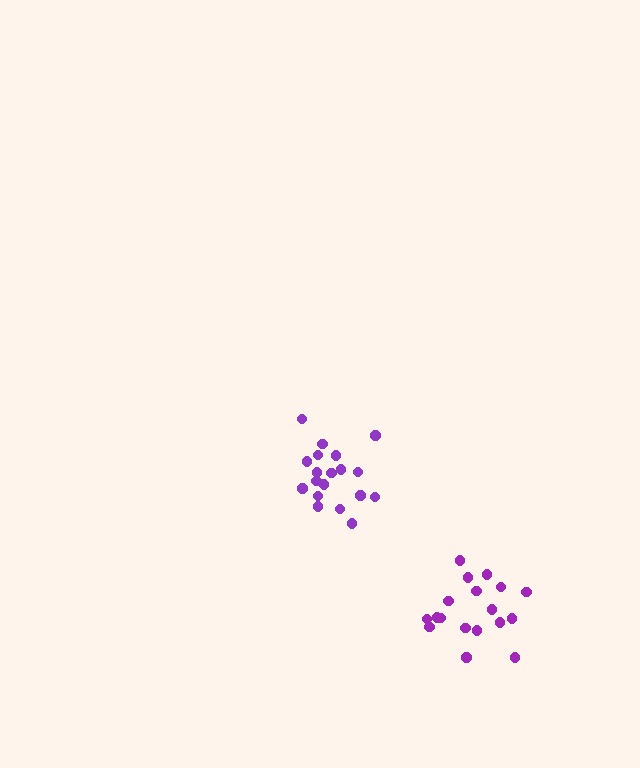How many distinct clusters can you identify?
There are 2 distinct clusters.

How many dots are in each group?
Group 1: 19 dots, Group 2: 18 dots (37 total).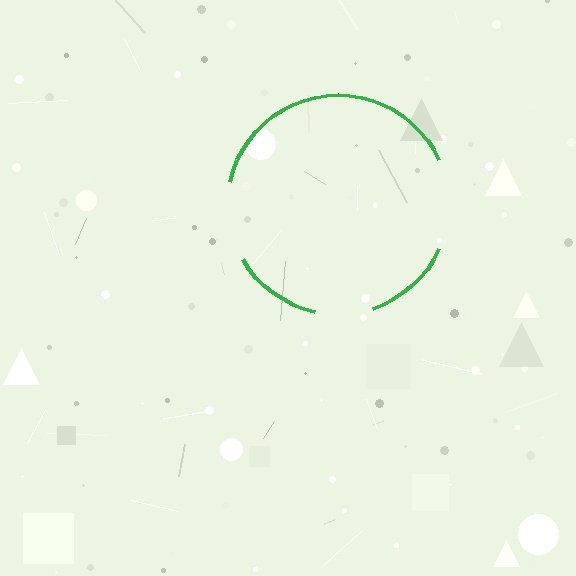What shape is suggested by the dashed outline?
The dashed outline suggests a circle.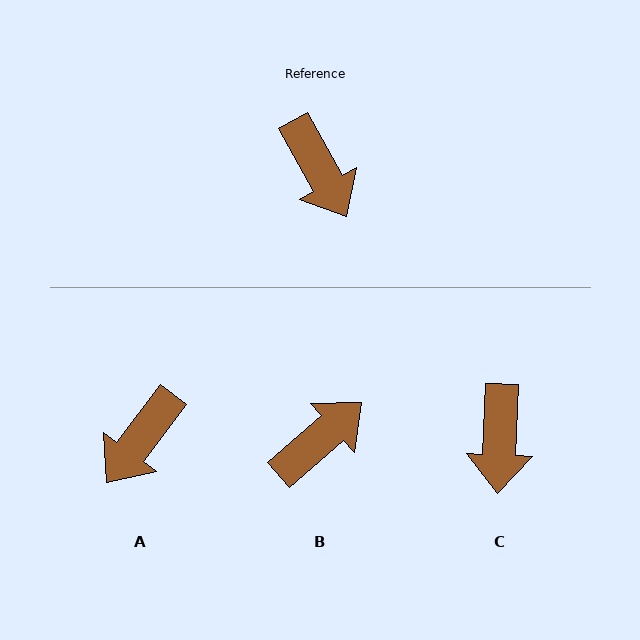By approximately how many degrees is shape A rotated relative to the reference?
Approximately 66 degrees clockwise.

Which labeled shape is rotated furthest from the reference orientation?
B, about 102 degrees away.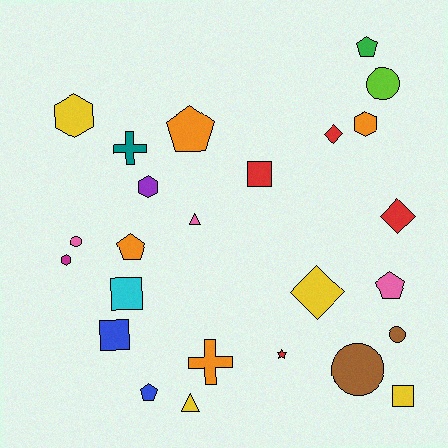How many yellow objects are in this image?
There are 4 yellow objects.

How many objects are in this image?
There are 25 objects.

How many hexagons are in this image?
There are 4 hexagons.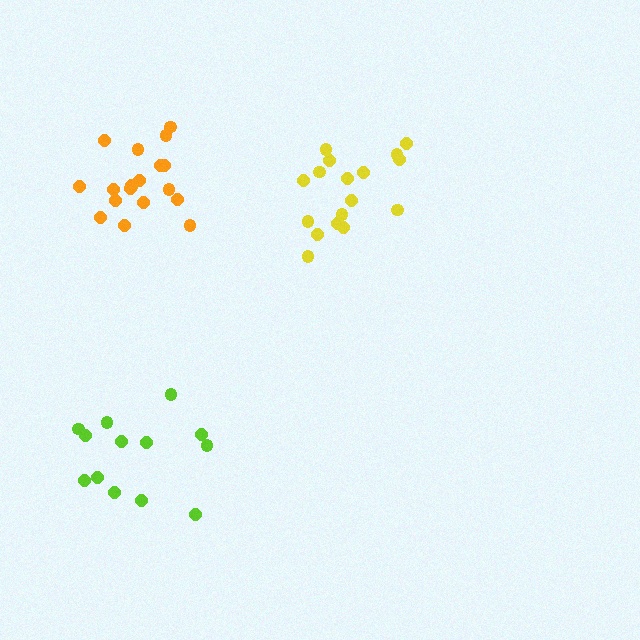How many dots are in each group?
Group 1: 18 dots, Group 2: 13 dots, Group 3: 19 dots (50 total).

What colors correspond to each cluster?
The clusters are colored: yellow, lime, orange.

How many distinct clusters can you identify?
There are 3 distinct clusters.